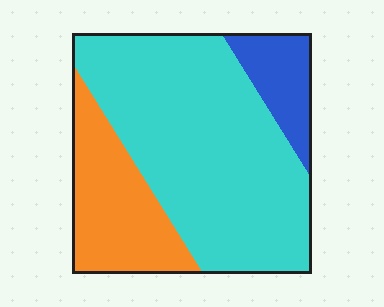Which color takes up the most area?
Cyan, at roughly 65%.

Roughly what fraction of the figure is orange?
Orange takes up about one quarter (1/4) of the figure.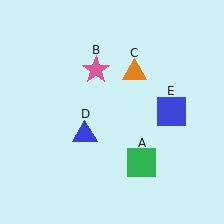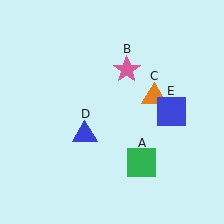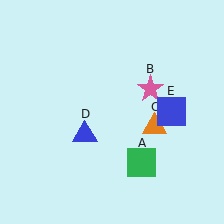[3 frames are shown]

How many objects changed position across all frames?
2 objects changed position: pink star (object B), orange triangle (object C).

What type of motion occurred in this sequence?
The pink star (object B), orange triangle (object C) rotated clockwise around the center of the scene.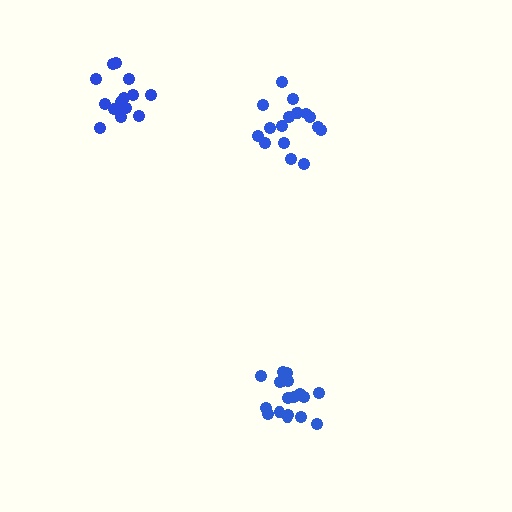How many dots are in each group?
Group 1: 17 dots, Group 2: 18 dots, Group 3: 15 dots (50 total).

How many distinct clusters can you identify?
There are 3 distinct clusters.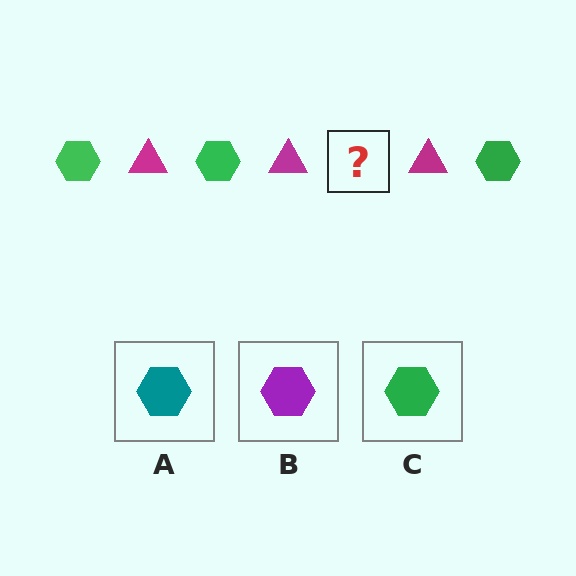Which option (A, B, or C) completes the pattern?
C.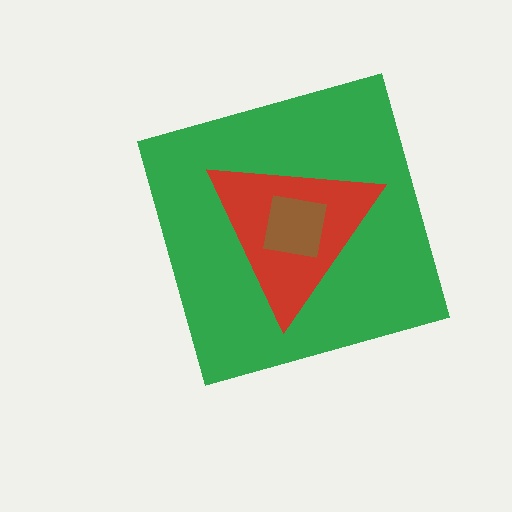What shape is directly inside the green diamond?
The red triangle.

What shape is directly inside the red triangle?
The brown square.